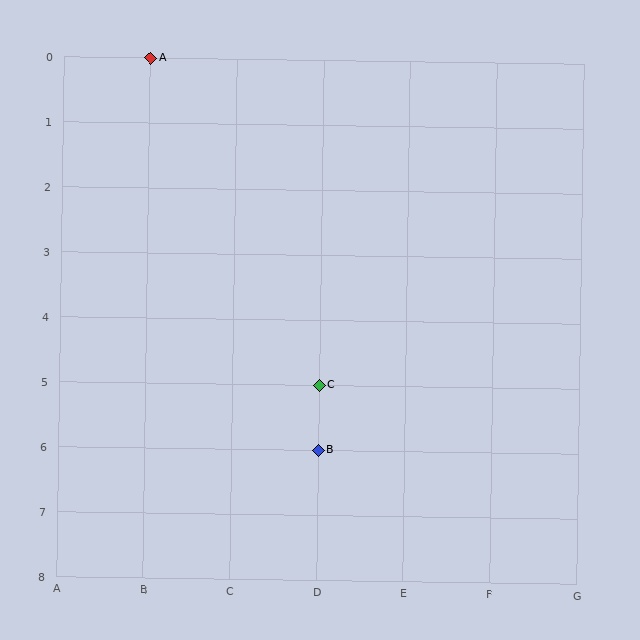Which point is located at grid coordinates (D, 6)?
Point B is at (D, 6).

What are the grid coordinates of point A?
Point A is at grid coordinates (B, 0).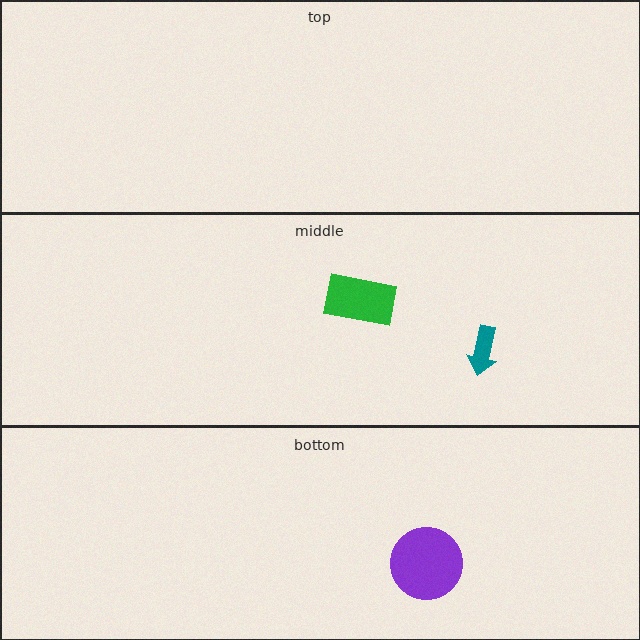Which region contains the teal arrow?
The middle region.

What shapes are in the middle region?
The teal arrow, the green rectangle.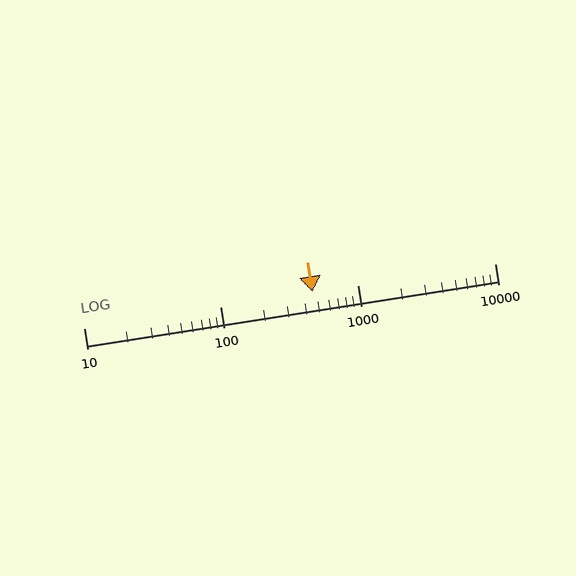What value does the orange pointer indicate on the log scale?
The pointer indicates approximately 470.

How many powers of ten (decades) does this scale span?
The scale spans 3 decades, from 10 to 10000.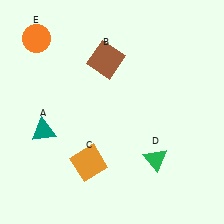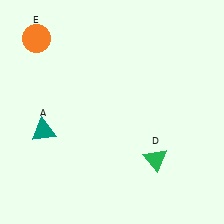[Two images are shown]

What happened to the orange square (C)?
The orange square (C) was removed in Image 2. It was in the bottom-left area of Image 1.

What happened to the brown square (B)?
The brown square (B) was removed in Image 2. It was in the top-left area of Image 1.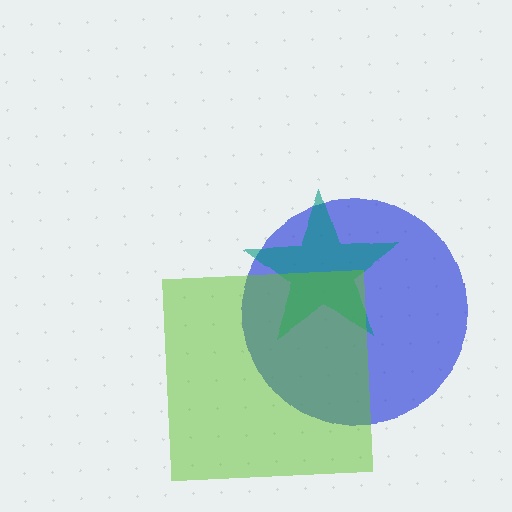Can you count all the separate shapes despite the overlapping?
Yes, there are 3 separate shapes.